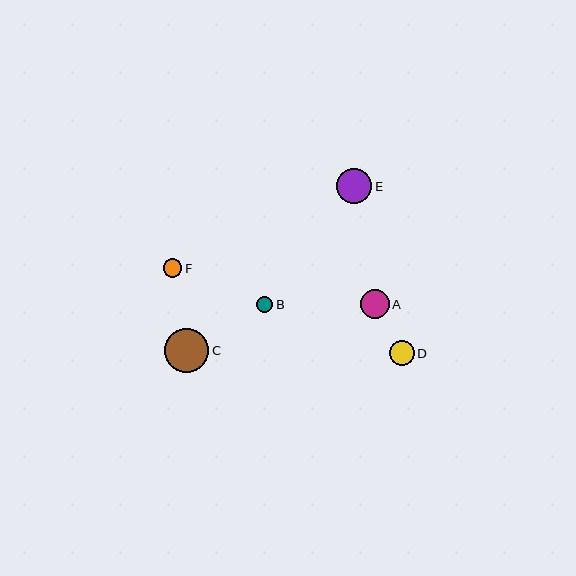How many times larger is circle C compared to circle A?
Circle C is approximately 1.6 times the size of circle A.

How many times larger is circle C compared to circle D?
Circle C is approximately 1.8 times the size of circle D.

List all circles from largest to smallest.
From largest to smallest: C, E, A, D, F, B.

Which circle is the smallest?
Circle B is the smallest with a size of approximately 16 pixels.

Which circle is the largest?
Circle C is the largest with a size of approximately 45 pixels.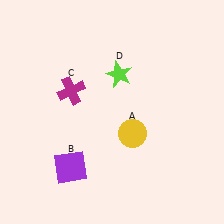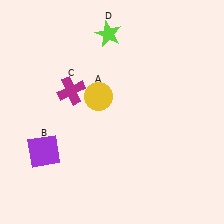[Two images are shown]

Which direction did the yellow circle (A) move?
The yellow circle (A) moved up.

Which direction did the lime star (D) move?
The lime star (D) moved up.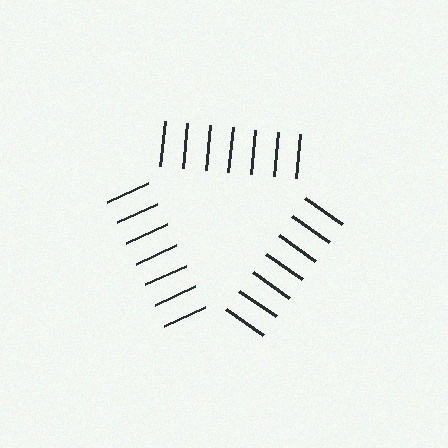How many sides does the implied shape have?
3 sides — the line-ends trace a triangle.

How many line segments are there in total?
21 — 7 along each of the 3 edges.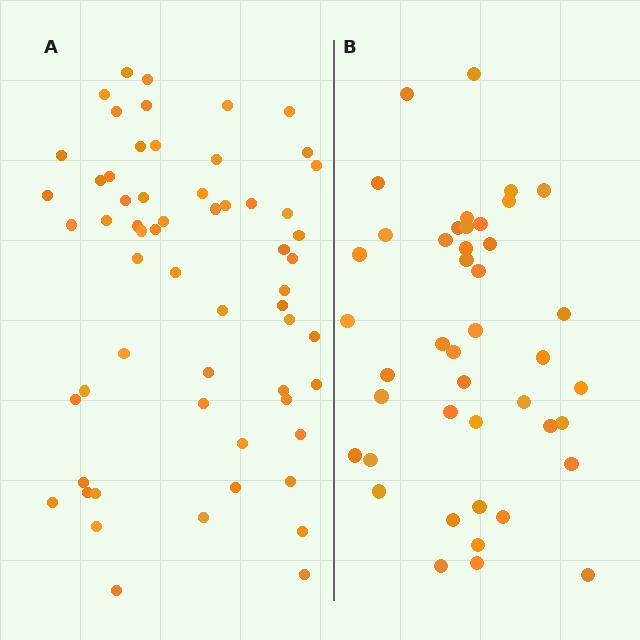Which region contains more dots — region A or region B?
Region A (the left region) has more dots.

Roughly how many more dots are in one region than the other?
Region A has approximately 15 more dots than region B.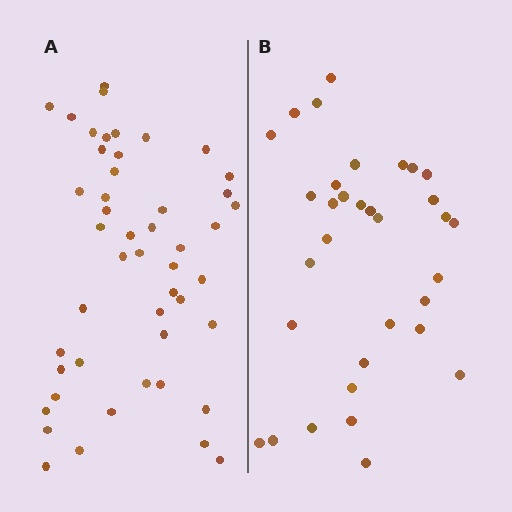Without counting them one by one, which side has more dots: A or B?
Region A (the left region) has more dots.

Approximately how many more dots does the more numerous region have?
Region A has approximately 15 more dots than region B.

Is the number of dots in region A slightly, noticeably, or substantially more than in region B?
Region A has substantially more. The ratio is roughly 1.5 to 1.